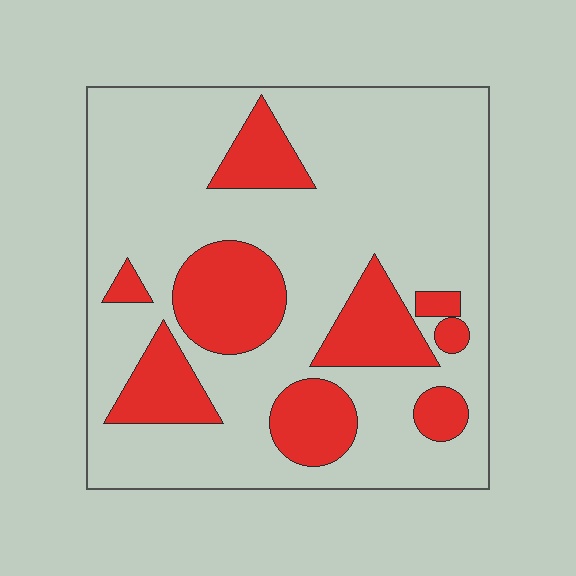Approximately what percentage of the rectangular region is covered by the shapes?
Approximately 25%.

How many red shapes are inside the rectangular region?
9.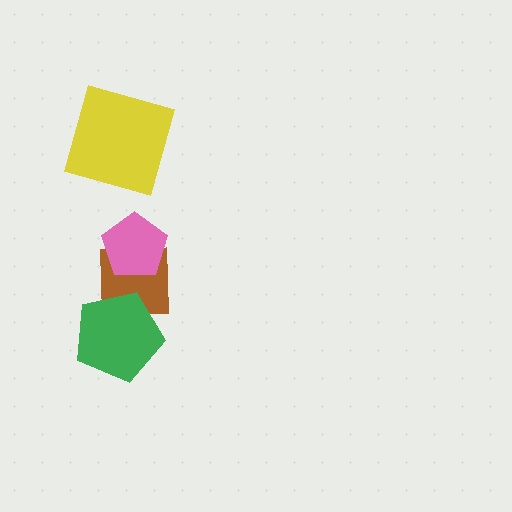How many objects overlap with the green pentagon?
1 object overlaps with the green pentagon.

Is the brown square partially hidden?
Yes, it is partially covered by another shape.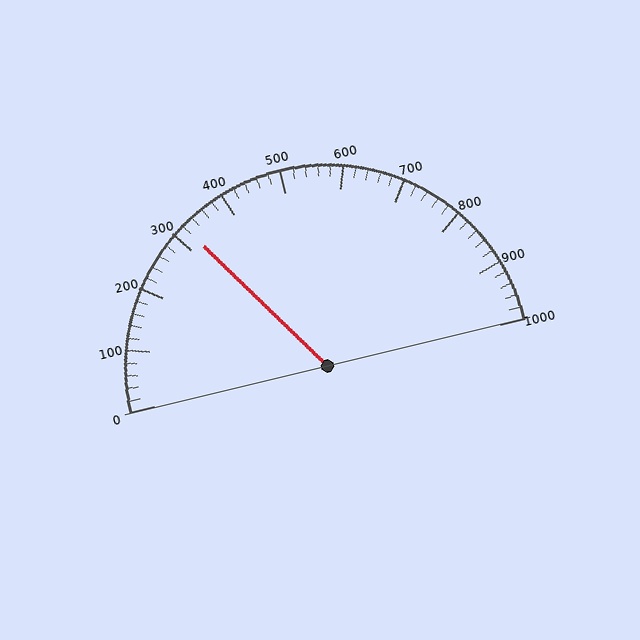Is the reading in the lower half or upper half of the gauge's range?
The reading is in the lower half of the range (0 to 1000).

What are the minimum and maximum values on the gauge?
The gauge ranges from 0 to 1000.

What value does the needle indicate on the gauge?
The needle indicates approximately 320.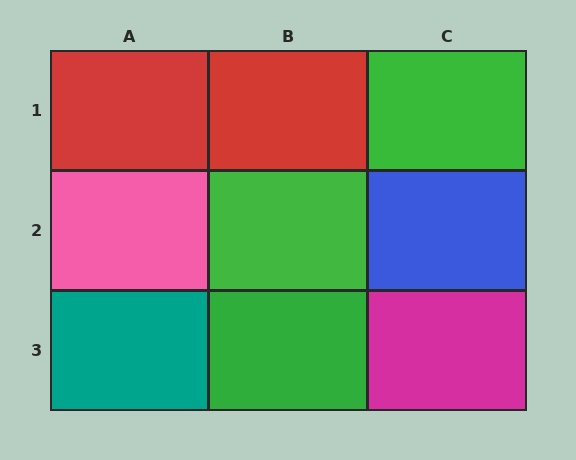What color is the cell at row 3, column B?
Green.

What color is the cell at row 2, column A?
Pink.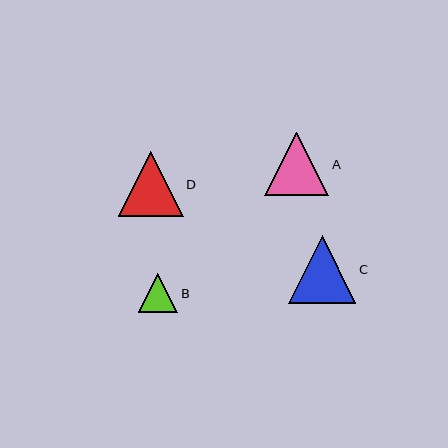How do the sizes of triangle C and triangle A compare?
Triangle C and triangle A are approximately the same size.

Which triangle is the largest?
Triangle C is the largest with a size of approximately 68 pixels.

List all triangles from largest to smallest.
From largest to smallest: C, D, A, B.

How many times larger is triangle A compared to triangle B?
Triangle A is approximately 1.6 times the size of triangle B.